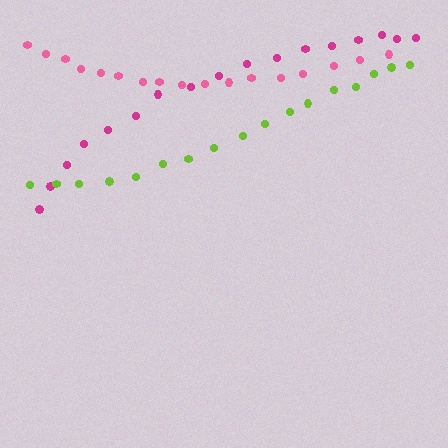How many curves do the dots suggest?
There are 3 distinct paths.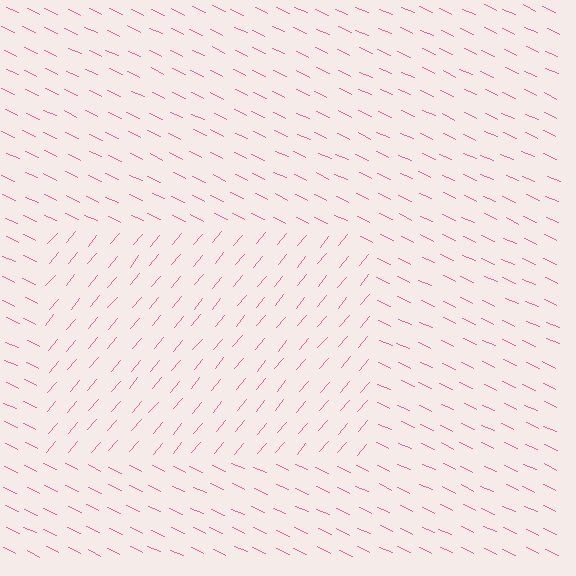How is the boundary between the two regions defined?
The boundary is defined purely by a change in line orientation (approximately 75 degrees difference). All lines are the same color and thickness.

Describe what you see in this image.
The image is filled with small pink line segments. A rectangle region in the image has lines oriented differently from the surrounding lines, creating a visible texture boundary.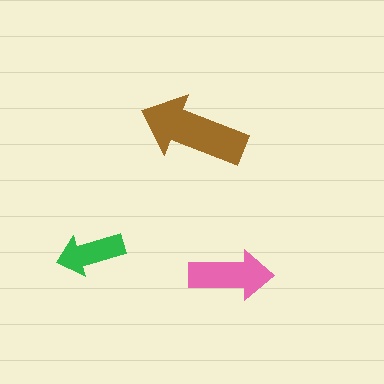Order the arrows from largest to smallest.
the brown one, the pink one, the green one.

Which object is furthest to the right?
The pink arrow is rightmost.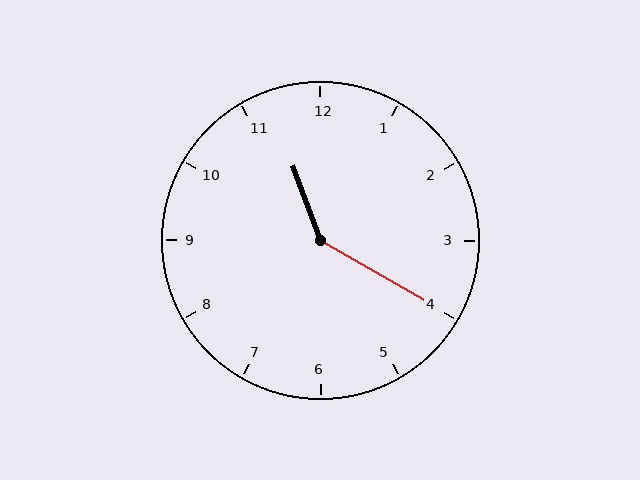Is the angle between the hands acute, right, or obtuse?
It is obtuse.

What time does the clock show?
11:20.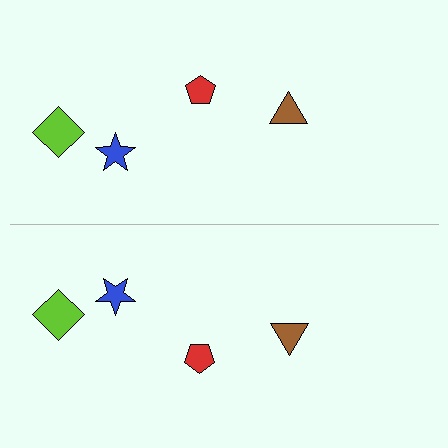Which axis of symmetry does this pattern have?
The pattern has a horizontal axis of symmetry running through the center of the image.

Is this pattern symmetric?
Yes, this pattern has bilateral (reflection) symmetry.